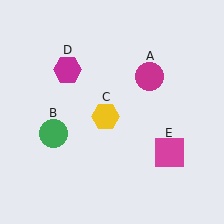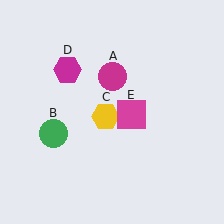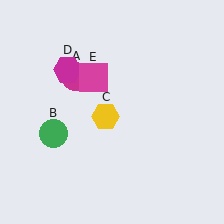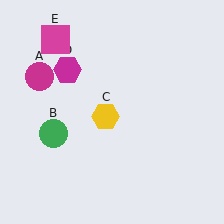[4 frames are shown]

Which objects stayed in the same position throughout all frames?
Green circle (object B) and yellow hexagon (object C) and magenta hexagon (object D) remained stationary.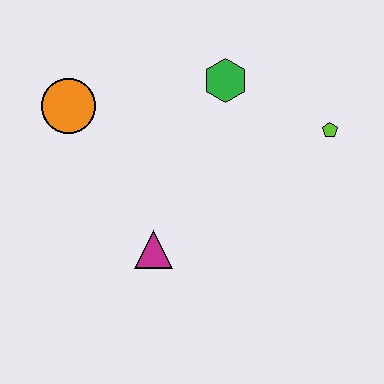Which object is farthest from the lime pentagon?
The orange circle is farthest from the lime pentagon.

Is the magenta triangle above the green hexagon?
No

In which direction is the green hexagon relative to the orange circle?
The green hexagon is to the right of the orange circle.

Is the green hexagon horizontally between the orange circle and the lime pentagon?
Yes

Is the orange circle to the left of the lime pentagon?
Yes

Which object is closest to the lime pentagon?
The green hexagon is closest to the lime pentagon.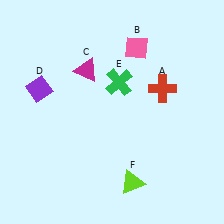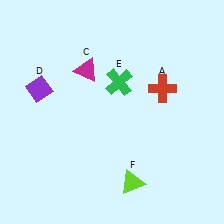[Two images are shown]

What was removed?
The pink diamond (B) was removed in Image 2.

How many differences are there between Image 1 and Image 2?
There is 1 difference between the two images.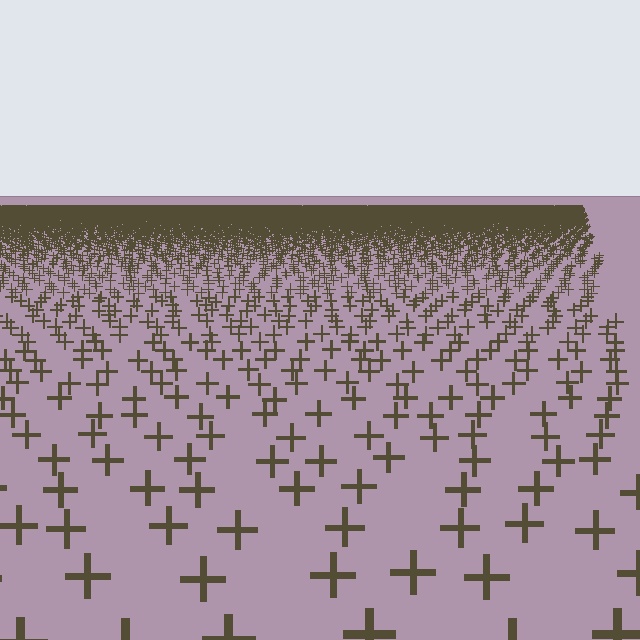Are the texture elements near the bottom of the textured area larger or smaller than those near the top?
Larger. Near the bottom, elements are closer to the viewer and appear at a bigger on-screen size.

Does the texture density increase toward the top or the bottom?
Density increases toward the top.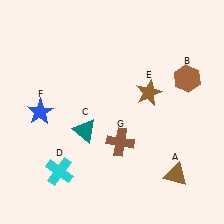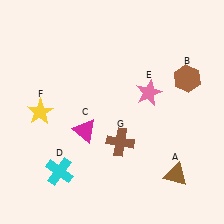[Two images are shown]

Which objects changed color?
C changed from teal to magenta. E changed from brown to pink. F changed from blue to yellow.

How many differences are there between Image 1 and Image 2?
There are 3 differences between the two images.